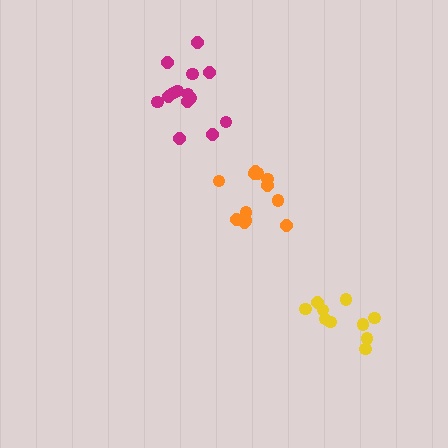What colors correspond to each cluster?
The clusters are colored: orange, magenta, yellow.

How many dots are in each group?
Group 1: 12 dots, Group 2: 14 dots, Group 3: 10 dots (36 total).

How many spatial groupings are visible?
There are 3 spatial groupings.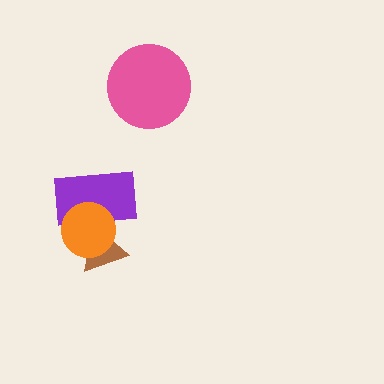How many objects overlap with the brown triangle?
2 objects overlap with the brown triangle.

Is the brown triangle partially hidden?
Yes, it is partially covered by another shape.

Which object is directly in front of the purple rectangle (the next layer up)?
The brown triangle is directly in front of the purple rectangle.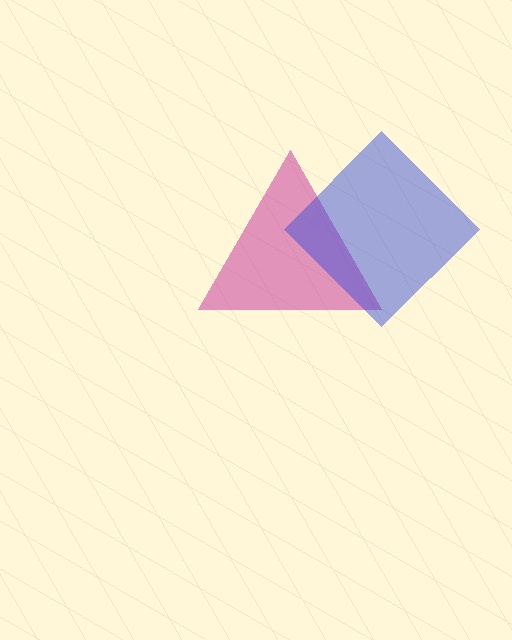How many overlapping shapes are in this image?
There are 2 overlapping shapes in the image.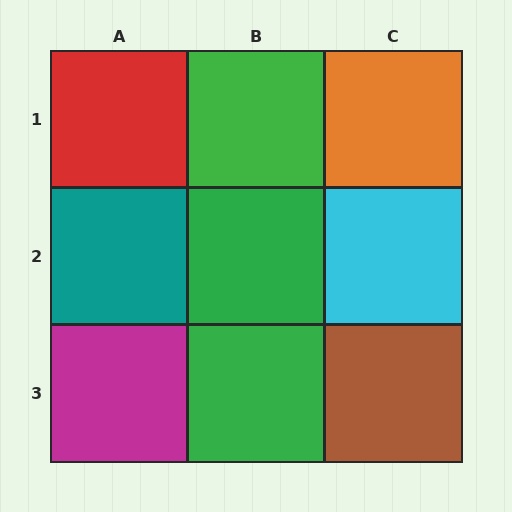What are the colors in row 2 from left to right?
Teal, green, cyan.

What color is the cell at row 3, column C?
Brown.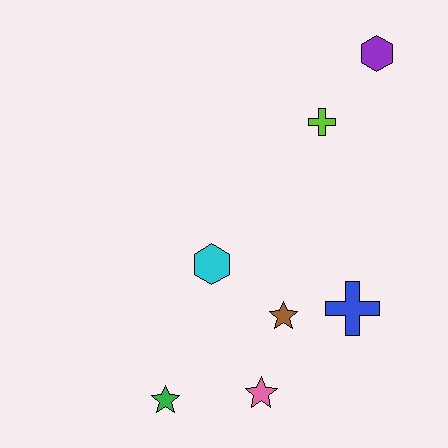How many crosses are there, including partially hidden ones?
There are 2 crosses.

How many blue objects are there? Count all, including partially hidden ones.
There is 1 blue object.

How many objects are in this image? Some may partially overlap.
There are 7 objects.